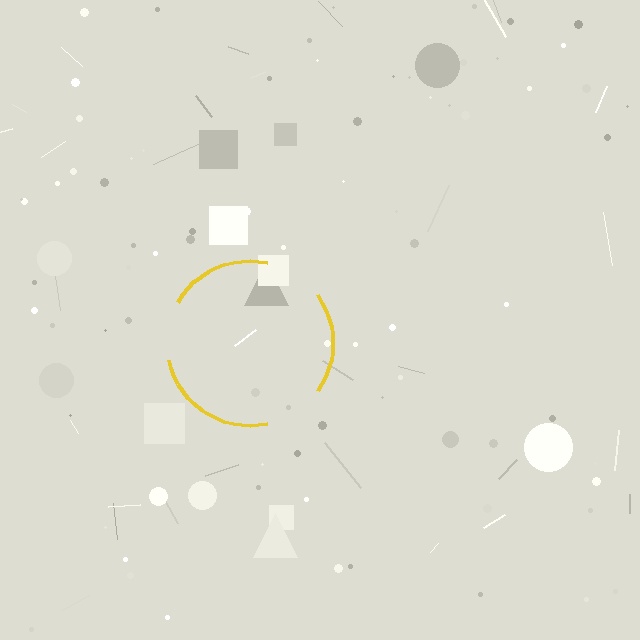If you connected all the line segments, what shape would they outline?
They would outline a circle.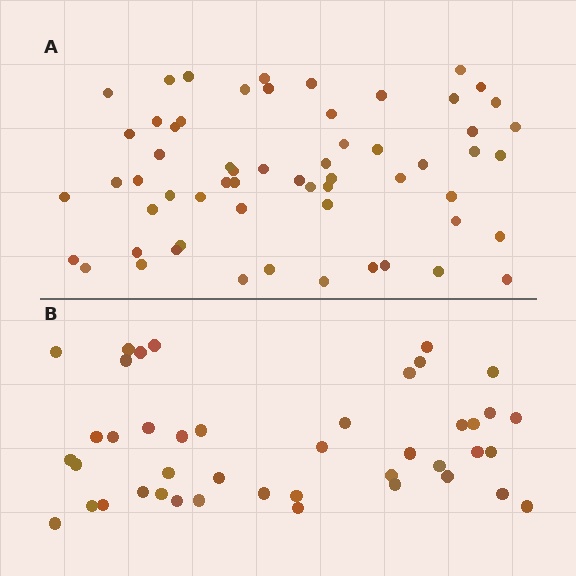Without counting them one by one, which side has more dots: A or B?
Region A (the top region) has more dots.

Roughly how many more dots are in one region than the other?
Region A has approximately 15 more dots than region B.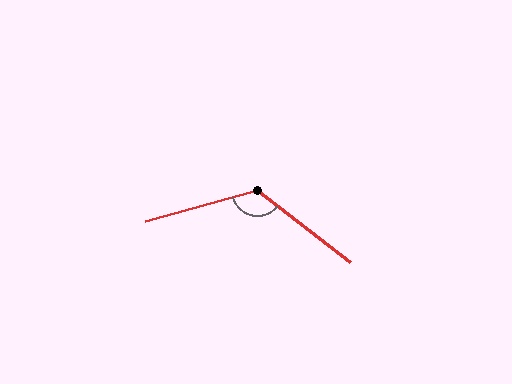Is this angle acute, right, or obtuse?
It is obtuse.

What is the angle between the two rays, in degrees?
Approximately 127 degrees.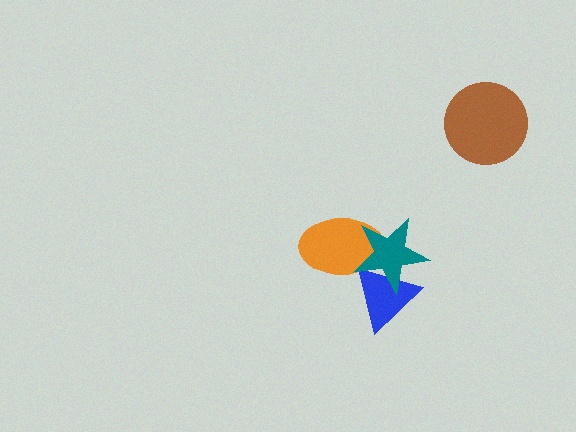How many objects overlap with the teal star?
2 objects overlap with the teal star.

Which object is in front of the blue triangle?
The teal star is in front of the blue triangle.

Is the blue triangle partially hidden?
Yes, it is partially covered by another shape.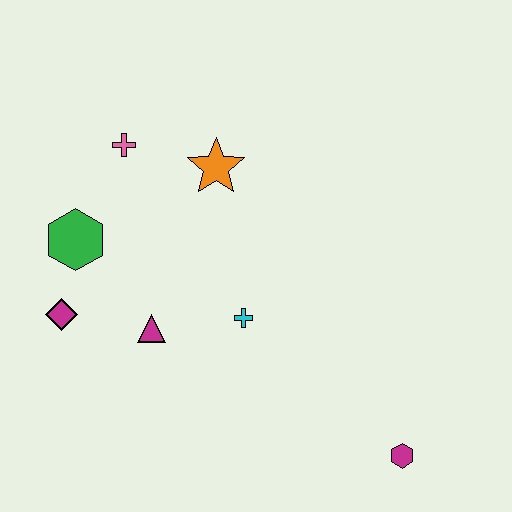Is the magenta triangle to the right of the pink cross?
Yes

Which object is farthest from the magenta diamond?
The magenta hexagon is farthest from the magenta diamond.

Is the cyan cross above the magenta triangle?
Yes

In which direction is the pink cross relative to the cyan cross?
The pink cross is above the cyan cross.